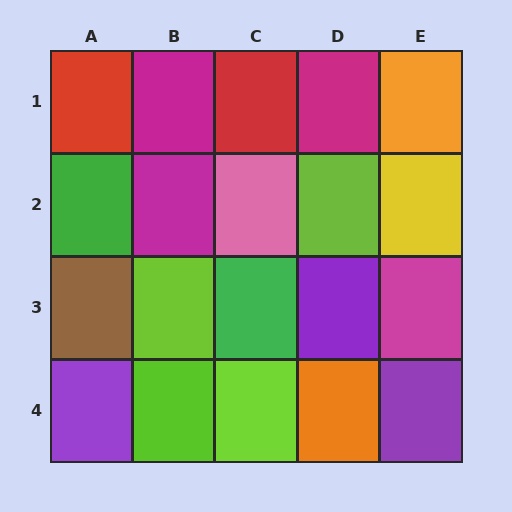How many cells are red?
2 cells are red.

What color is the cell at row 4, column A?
Purple.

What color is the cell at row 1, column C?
Red.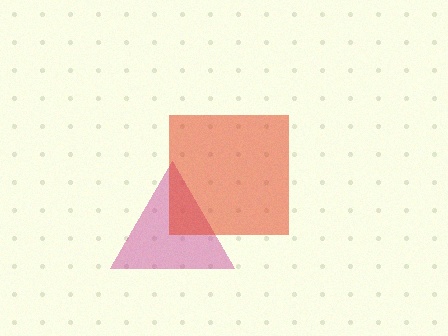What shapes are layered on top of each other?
The layered shapes are: a magenta triangle, a red square.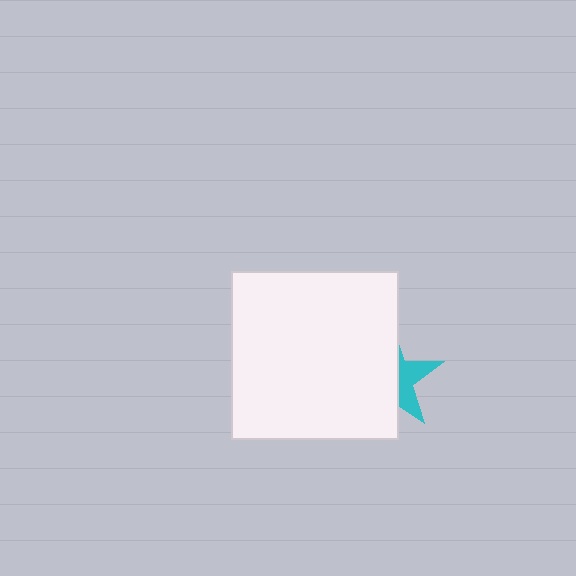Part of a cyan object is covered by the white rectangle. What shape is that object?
It is a star.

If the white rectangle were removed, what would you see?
You would see the complete cyan star.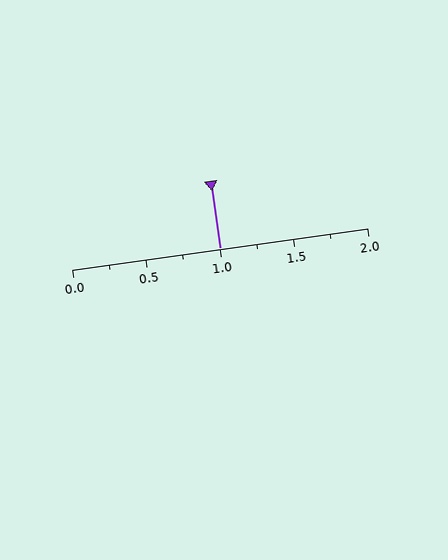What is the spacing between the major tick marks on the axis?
The major ticks are spaced 0.5 apart.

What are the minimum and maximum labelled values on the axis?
The axis runs from 0.0 to 2.0.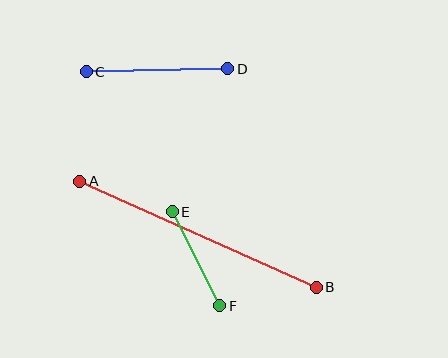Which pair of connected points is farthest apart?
Points A and B are farthest apart.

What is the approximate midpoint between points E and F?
The midpoint is at approximately (196, 259) pixels.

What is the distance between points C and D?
The distance is approximately 142 pixels.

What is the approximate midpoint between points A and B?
The midpoint is at approximately (198, 234) pixels.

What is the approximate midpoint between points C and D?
The midpoint is at approximately (157, 70) pixels.